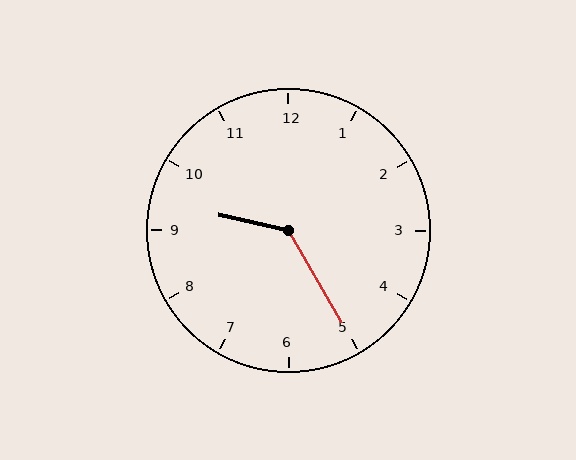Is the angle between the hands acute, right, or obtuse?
It is obtuse.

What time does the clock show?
9:25.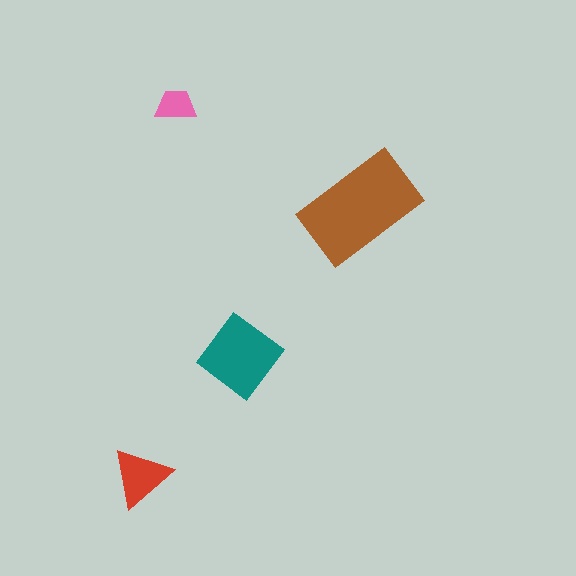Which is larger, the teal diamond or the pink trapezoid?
The teal diamond.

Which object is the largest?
The brown rectangle.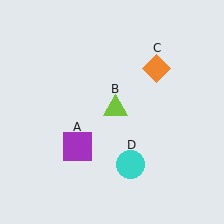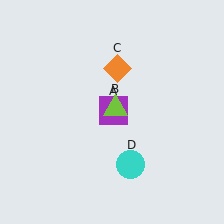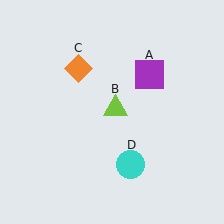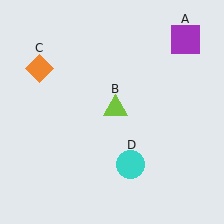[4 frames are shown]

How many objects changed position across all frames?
2 objects changed position: purple square (object A), orange diamond (object C).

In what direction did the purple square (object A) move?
The purple square (object A) moved up and to the right.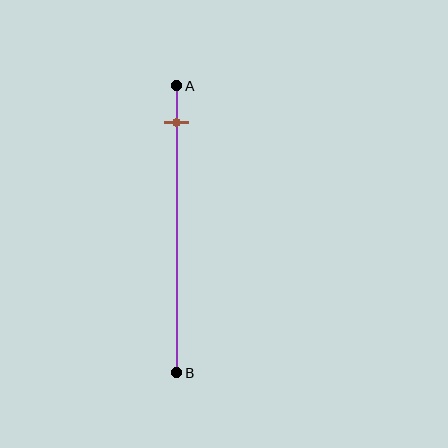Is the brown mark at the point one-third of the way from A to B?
No, the mark is at about 15% from A, not at the 33% one-third point.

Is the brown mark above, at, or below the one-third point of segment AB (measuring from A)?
The brown mark is above the one-third point of segment AB.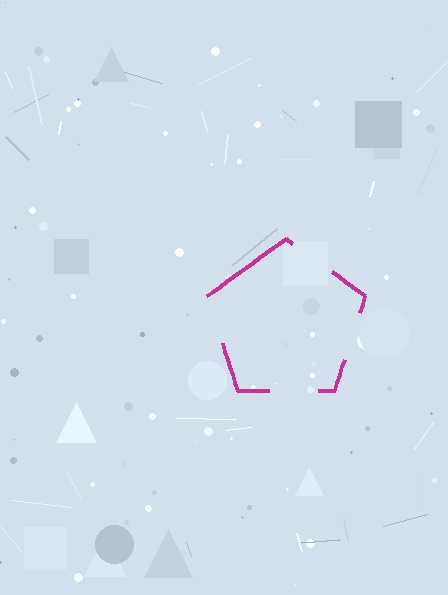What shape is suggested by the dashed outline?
The dashed outline suggests a pentagon.